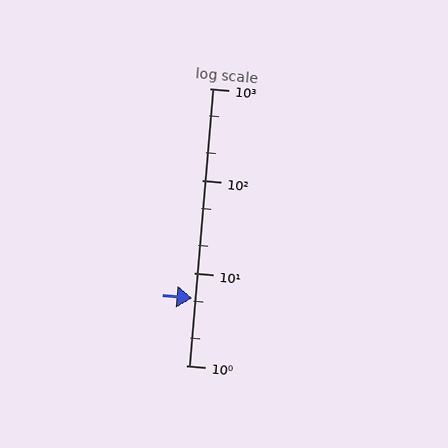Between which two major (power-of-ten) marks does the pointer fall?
The pointer is between 1 and 10.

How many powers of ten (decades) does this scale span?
The scale spans 3 decades, from 1 to 1000.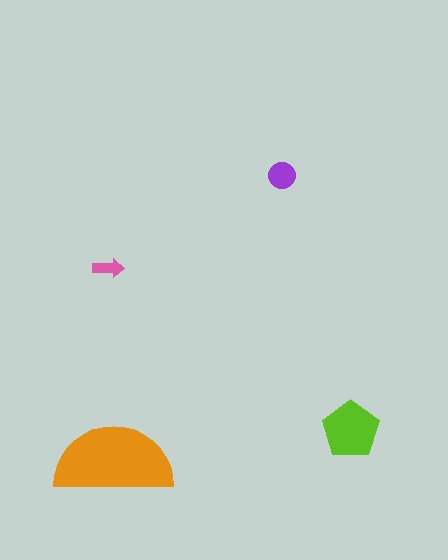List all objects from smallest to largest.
The pink arrow, the purple circle, the lime pentagon, the orange semicircle.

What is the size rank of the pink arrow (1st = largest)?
4th.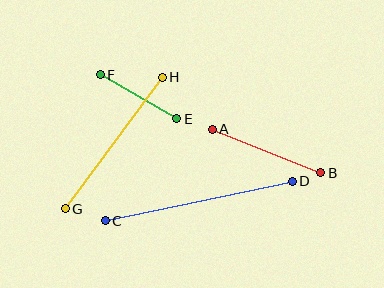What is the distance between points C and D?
The distance is approximately 191 pixels.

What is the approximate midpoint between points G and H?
The midpoint is at approximately (114, 143) pixels.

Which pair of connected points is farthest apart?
Points C and D are farthest apart.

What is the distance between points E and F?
The distance is approximately 88 pixels.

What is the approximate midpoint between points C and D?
The midpoint is at approximately (199, 201) pixels.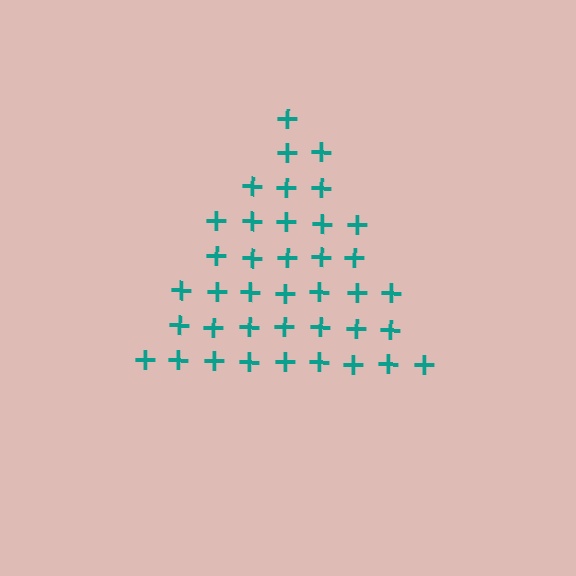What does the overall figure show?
The overall figure shows a triangle.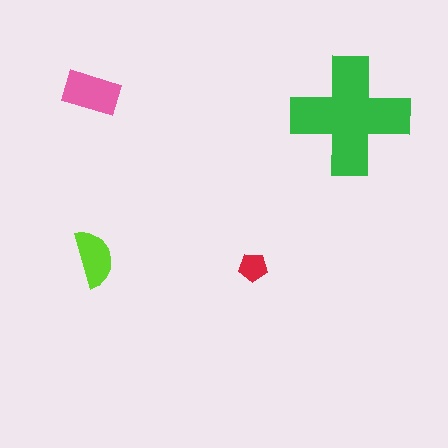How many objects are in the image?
There are 4 objects in the image.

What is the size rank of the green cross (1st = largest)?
1st.